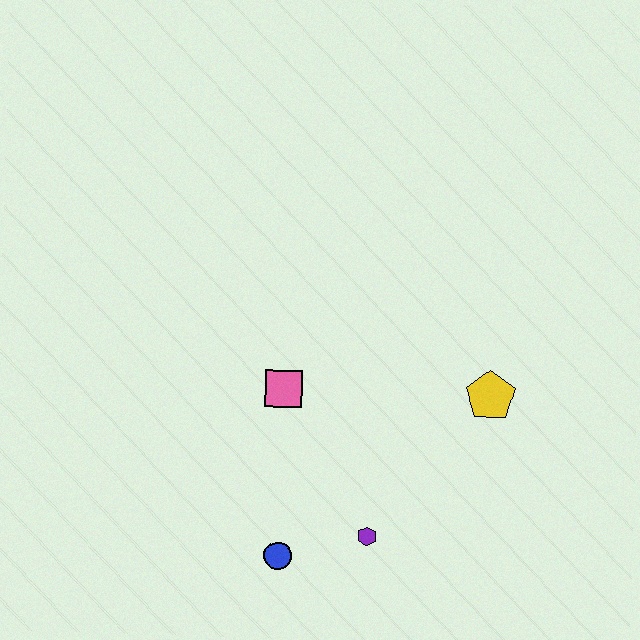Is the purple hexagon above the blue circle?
Yes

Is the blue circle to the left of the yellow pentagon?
Yes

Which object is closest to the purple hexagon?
The blue circle is closest to the purple hexagon.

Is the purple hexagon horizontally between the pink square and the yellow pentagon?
Yes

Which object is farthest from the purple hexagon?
The yellow pentagon is farthest from the purple hexagon.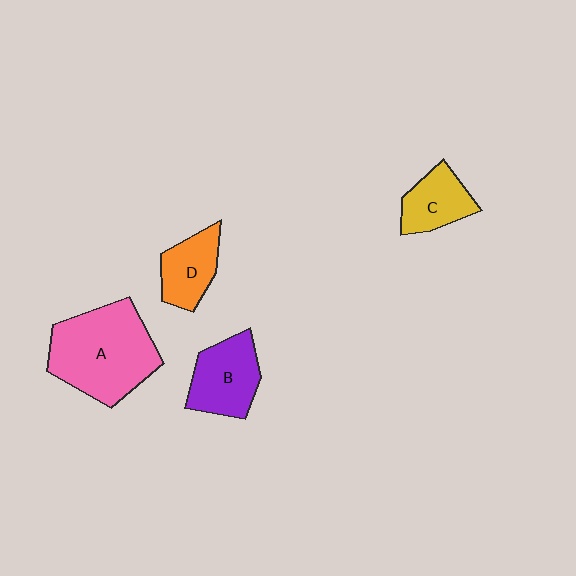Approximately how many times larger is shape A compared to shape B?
Approximately 1.7 times.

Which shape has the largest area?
Shape A (pink).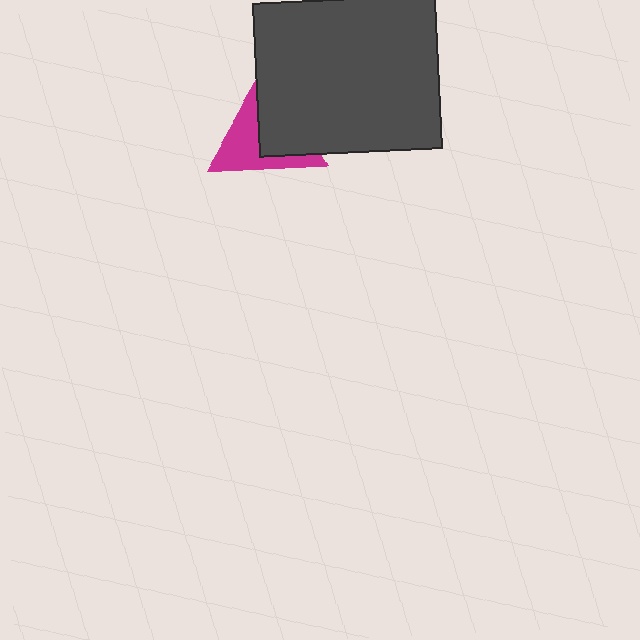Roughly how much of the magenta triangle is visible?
About half of it is visible (roughly 50%).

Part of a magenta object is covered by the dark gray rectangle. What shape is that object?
It is a triangle.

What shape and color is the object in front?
The object in front is a dark gray rectangle.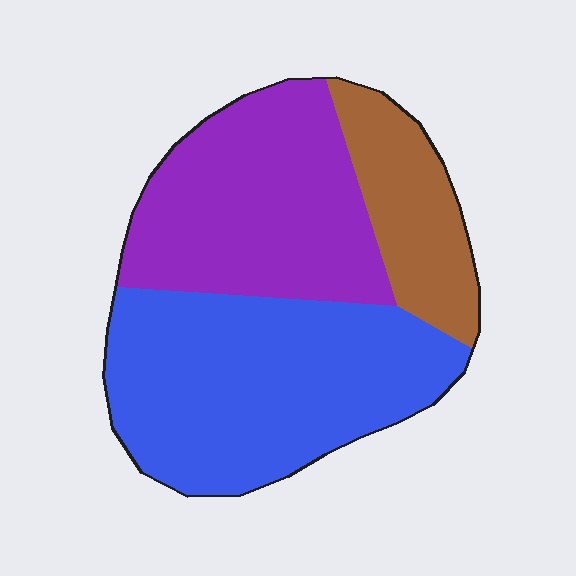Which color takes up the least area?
Brown, at roughly 15%.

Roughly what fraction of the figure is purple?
Purple covers around 35% of the figure.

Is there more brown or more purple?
Purple.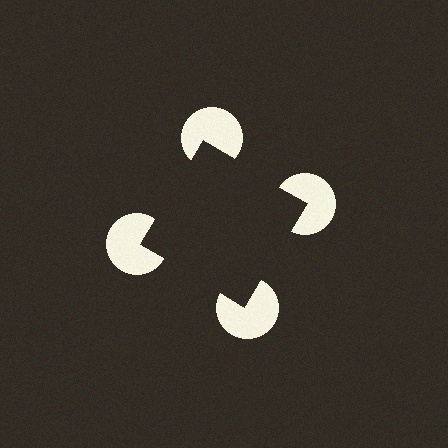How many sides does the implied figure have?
4 sides.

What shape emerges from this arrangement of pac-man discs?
An illusory square — its edges are inferred from the aligned wedge cuts in the pac-man discs, not physically drawn.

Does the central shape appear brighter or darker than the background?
It typically appears slightly darker than the background, even though no actual brightness change is drawn.